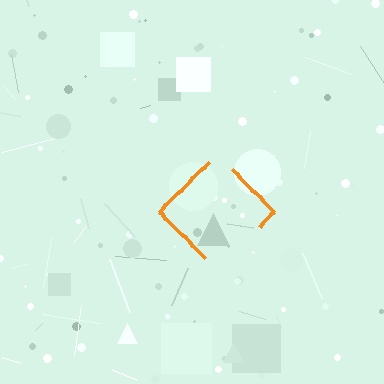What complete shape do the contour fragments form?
The contour fragments form a diamond.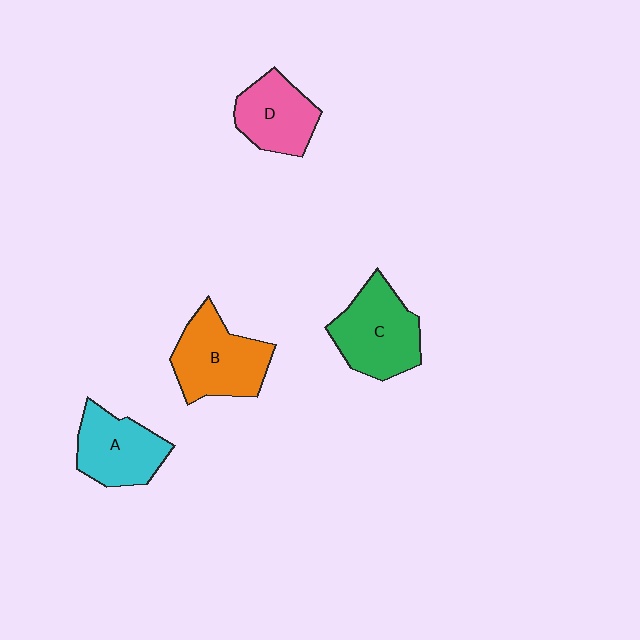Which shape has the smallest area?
Shape D (pink).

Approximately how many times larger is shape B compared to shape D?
Approximately 1.3 times.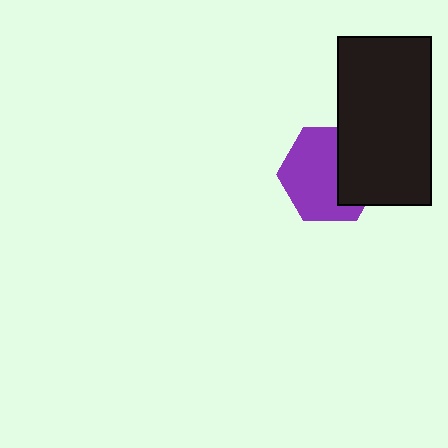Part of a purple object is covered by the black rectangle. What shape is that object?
It is a hexagon.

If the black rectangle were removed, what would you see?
You would see the complete purple hexagon.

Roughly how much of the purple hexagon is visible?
About half of it is visible (roughly 65%).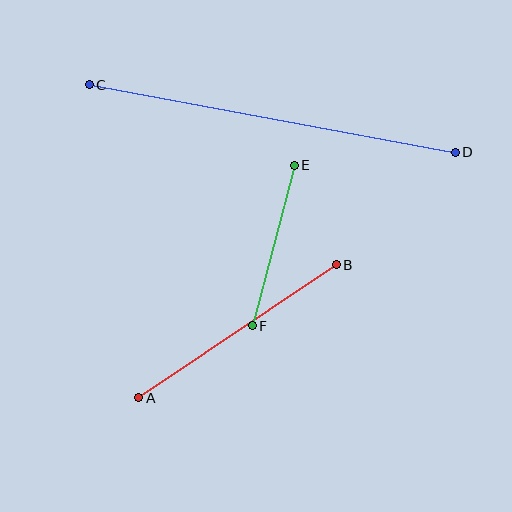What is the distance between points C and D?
The distance is approximately 372 pixels.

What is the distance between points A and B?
The distance is approximately 238 pixels.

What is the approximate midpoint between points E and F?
The midpoint is at approximately (273, 245) pixels.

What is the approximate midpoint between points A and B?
The midpoint is at approximately (238, 331) pixels.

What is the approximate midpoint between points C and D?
The midpoint is at approximately (272, 119) pixels.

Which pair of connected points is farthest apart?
Points C and D are farthest apart.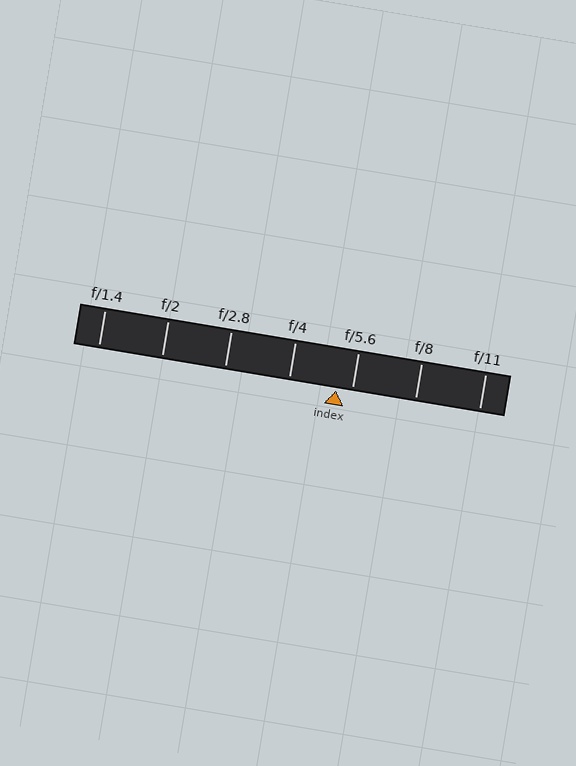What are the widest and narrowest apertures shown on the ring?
The widest aperture shown is f/1.4 and the narrowest is f/11.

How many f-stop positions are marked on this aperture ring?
There are 7 f-stop positions marked.